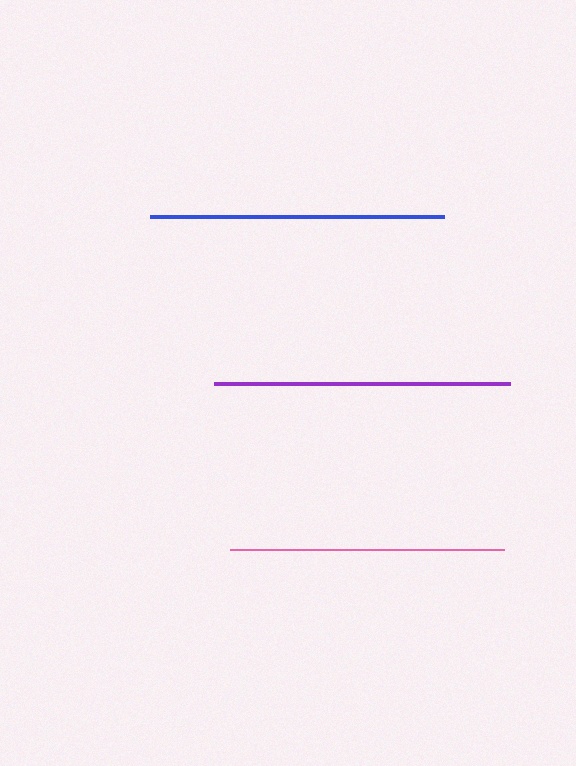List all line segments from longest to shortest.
From longest to shortest: purple, blue, pink.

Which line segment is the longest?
The purple line is the longest at approximately 296 pixels.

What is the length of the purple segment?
The purple segment is approximately 296 pixels long.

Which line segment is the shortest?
The pink line is the shortest at approximately 273 pixels.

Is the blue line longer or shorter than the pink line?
The blue line is longer than the pink line.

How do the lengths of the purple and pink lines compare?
The purple and pink lines are approximately the same length.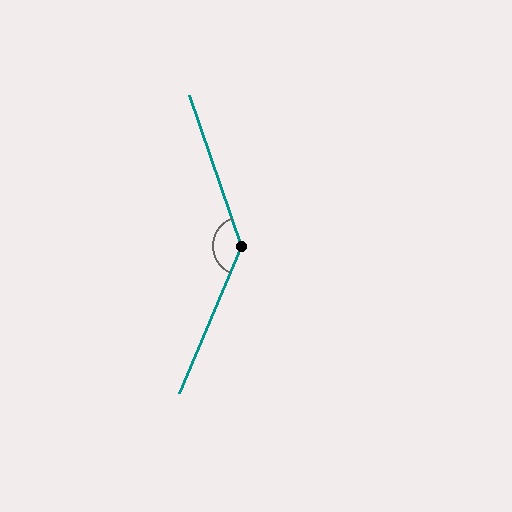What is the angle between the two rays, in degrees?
Approximately 138 degrees.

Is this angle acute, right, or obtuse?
It is obtuse.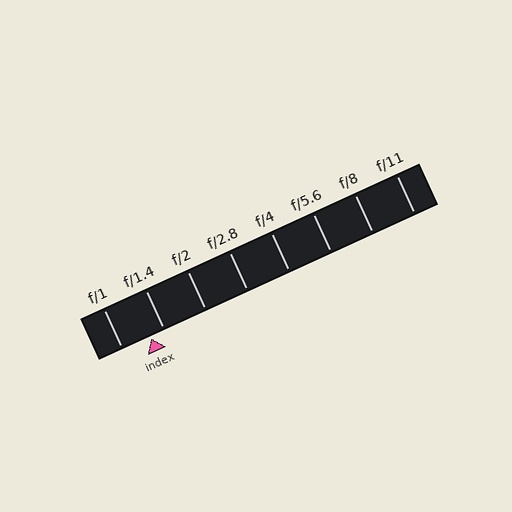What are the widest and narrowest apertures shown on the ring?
The widest aperture shown is f/1 and the narrowest is f/11.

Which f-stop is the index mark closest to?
The index mark is closest to f/1.4.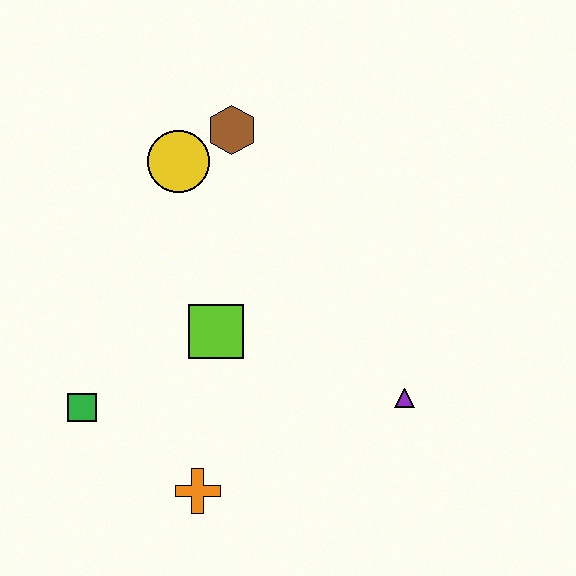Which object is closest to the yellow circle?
The brown hexagon is closest to the yellow circle.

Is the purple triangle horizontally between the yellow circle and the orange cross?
No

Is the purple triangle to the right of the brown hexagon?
Yes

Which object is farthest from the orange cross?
The brown hexagon is farthest from the orange cross.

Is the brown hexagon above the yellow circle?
Yes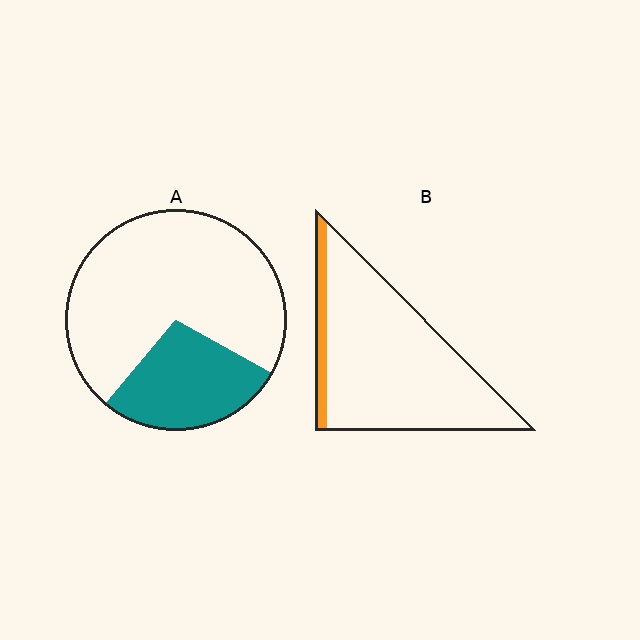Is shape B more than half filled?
No.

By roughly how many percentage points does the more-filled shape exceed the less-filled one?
By roughly 20 percentage points (A over B).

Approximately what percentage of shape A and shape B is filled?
A is approximately 30% and B is approximately 10%.